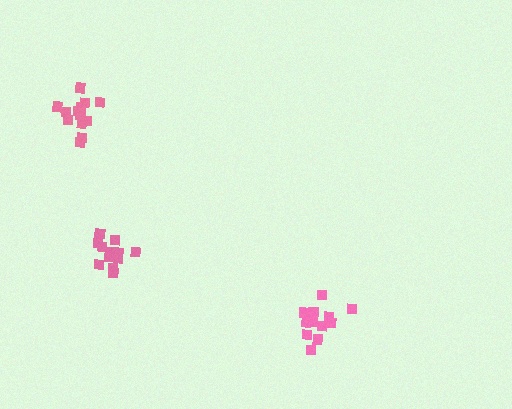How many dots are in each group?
Group 1: 12 dots, Group 2: 13 dots, Group 3: 14 dots (39 total).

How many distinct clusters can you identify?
There are 3 distinct clusters.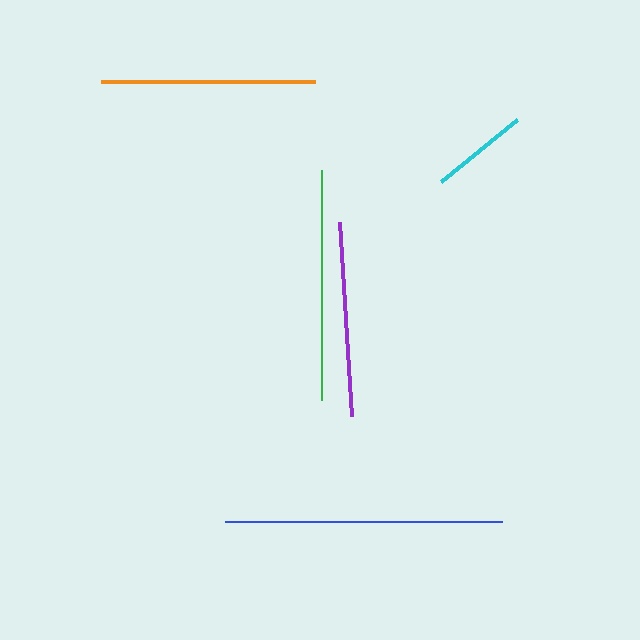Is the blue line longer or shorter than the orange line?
The blue line is longer than the orange line.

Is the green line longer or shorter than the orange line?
The green line is longer than the orange line.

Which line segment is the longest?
The blue line is the longest at approximately 277 pixels.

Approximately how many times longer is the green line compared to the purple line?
The green line is approximately 1.2 times the length of the purple line.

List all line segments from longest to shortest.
From longest to shortest: blue, green, orange, purple, cyan.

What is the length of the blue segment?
The blue segment is approximately 277 pixels long.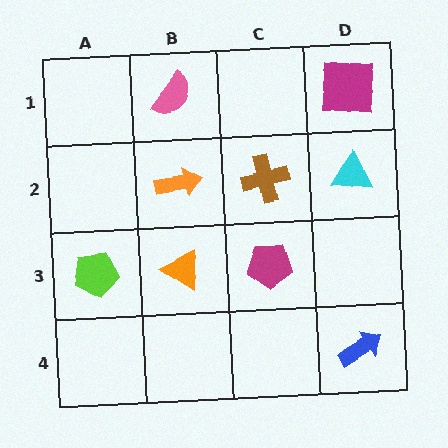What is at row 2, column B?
An orange arrow.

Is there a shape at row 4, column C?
No, that cell is empty.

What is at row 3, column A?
A lime pentagon.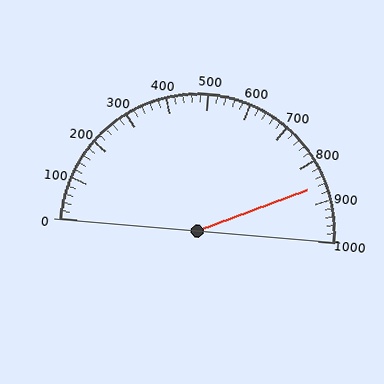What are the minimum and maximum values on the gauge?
The gauge ranges from 0 to 1000.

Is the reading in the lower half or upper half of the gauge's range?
The reading is in the upper half of the range (0 to 1000).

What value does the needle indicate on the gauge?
The needle indicates approximately 860.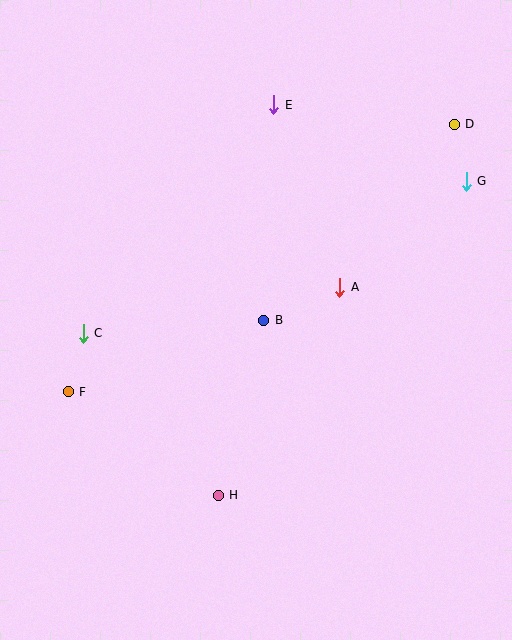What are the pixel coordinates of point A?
Point A is at (340, 287).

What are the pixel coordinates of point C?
Point C is at (83, 333).